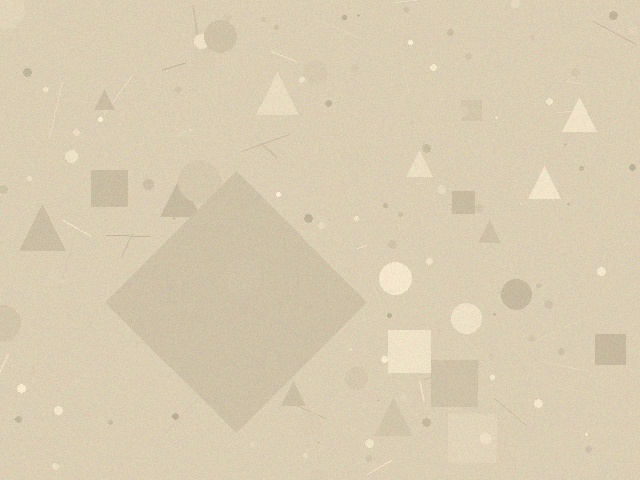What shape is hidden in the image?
A diamond is hidden in the image.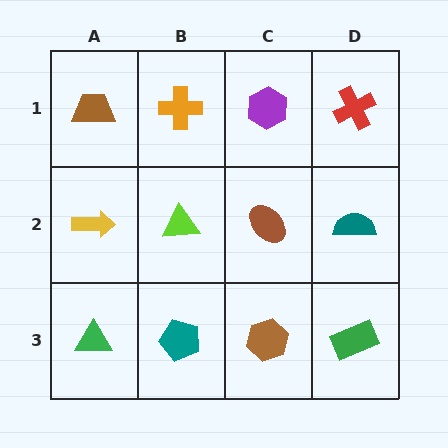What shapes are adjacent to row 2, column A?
A brown trapezoid (row 1, column A), a green triangle (row 3, column A), a lime triangle (row 2, column B).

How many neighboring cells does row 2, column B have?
4.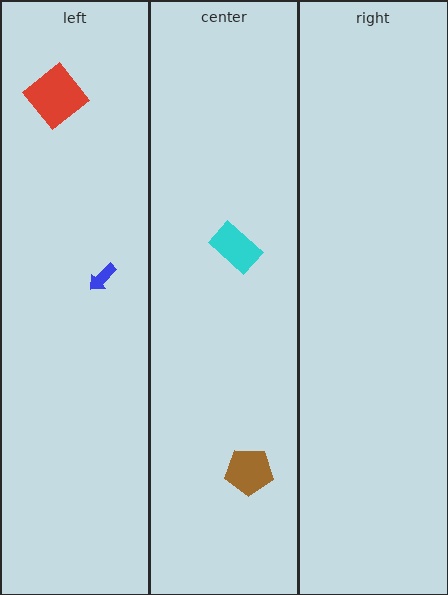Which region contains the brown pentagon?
The center region.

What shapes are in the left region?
The blue arrow, the red diamond.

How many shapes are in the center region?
2.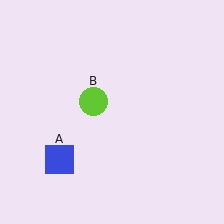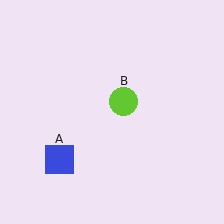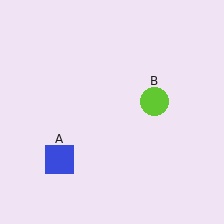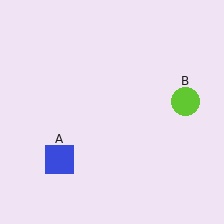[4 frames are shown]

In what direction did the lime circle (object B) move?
The lime circle (object B) moved right.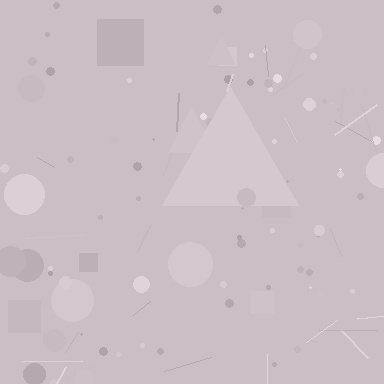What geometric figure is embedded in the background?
A triangle is embedded in the background.